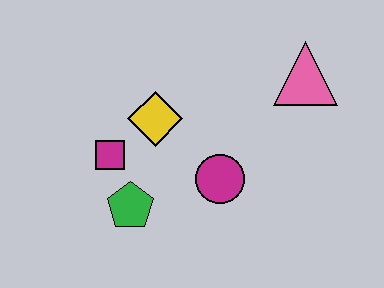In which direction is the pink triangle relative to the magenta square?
The pink triangle is to the right of the magenta square.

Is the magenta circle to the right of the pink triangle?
No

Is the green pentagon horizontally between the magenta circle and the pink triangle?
No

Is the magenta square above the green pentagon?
Yes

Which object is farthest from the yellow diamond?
The pink triangle is farthest from the yellow diamond.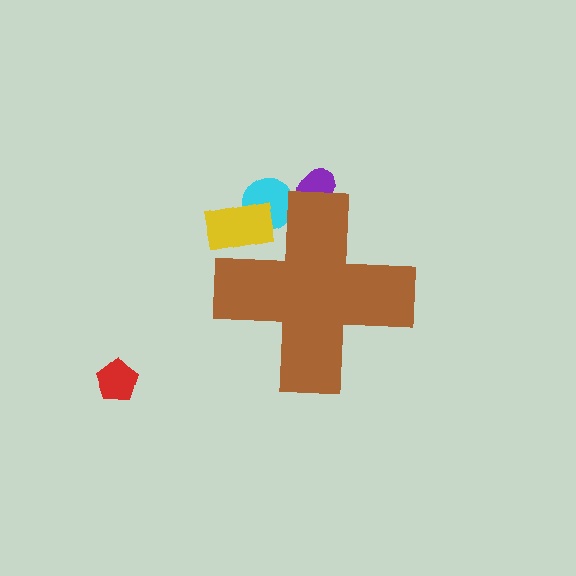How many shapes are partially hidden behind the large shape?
3 shapes are partially hidden.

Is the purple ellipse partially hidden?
Yes, the purple ellipse is partially hidden behind the brown cross.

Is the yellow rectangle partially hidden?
Yes, the yellow rectangle is partially hidden behind the brown cross.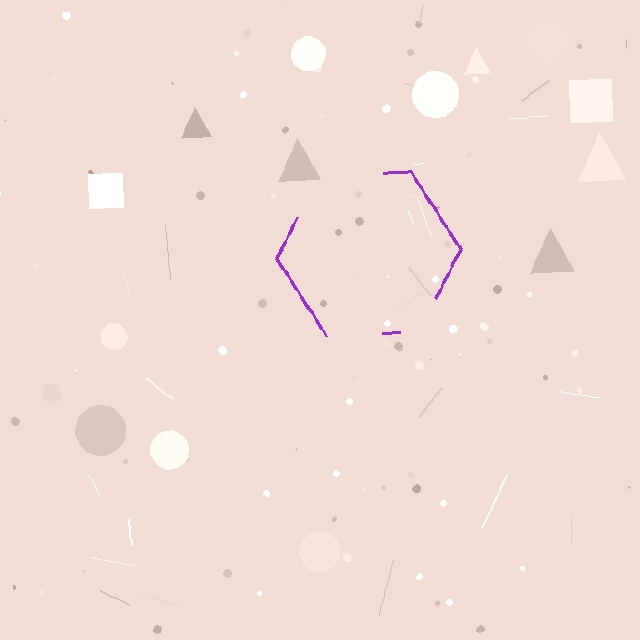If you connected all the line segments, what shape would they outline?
They would outline a hexagon.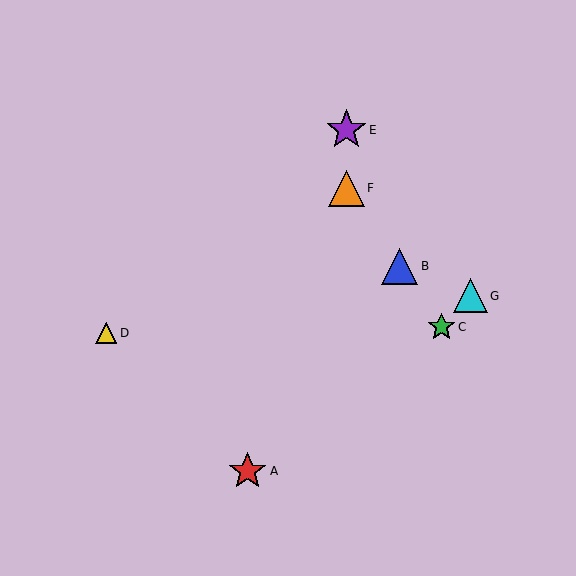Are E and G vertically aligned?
No, E is at x≈346 and G is at x≈471.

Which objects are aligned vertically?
Objects E, F are aligned vertically.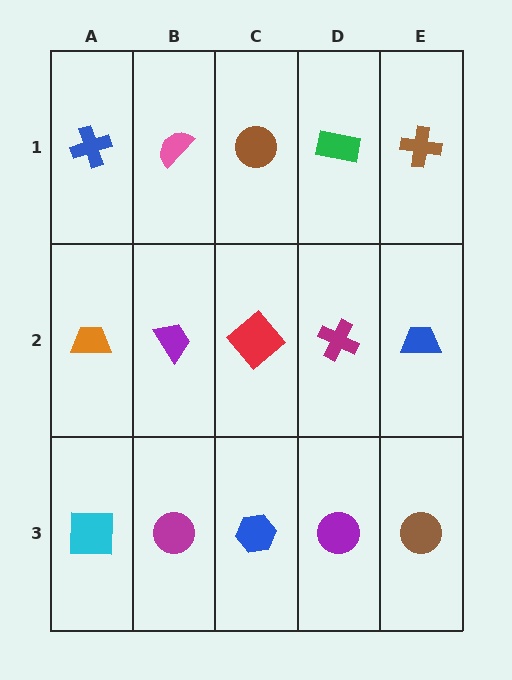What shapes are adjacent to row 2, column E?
A brown cross (row 1, column E), a brown circle (row 3, column E), a magenta cross (row 2, column D).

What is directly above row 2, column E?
A brown cross.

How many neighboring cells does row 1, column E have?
2.